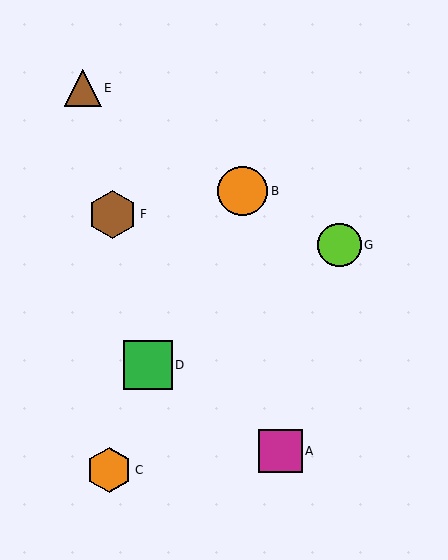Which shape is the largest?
The orange circle (labeled B) is the largest.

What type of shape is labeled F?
Shape F is a brown hexagon.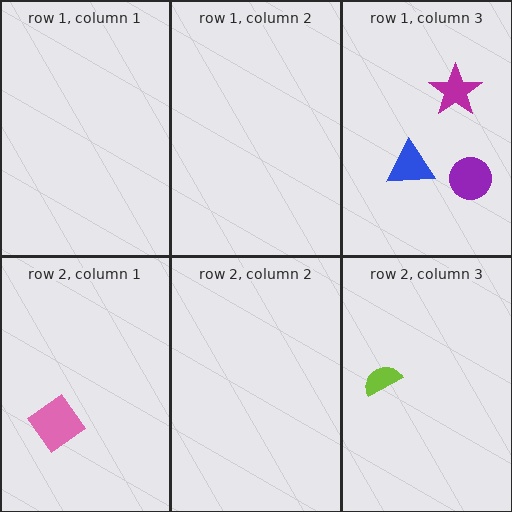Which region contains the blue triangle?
The row 1, column 3 region.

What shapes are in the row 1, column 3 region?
The magenta star, the purple circle, the blue triangle.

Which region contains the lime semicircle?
The row 2, column 3 region.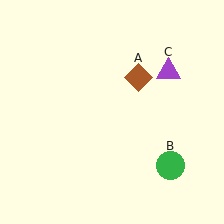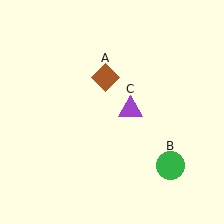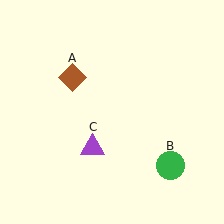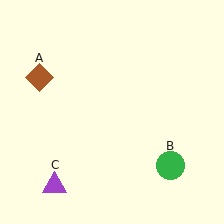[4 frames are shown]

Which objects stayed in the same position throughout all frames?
Green circle (object B) remained stationary.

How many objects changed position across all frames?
2 objects changed position: brown diamond (object A), purple triangle (object C).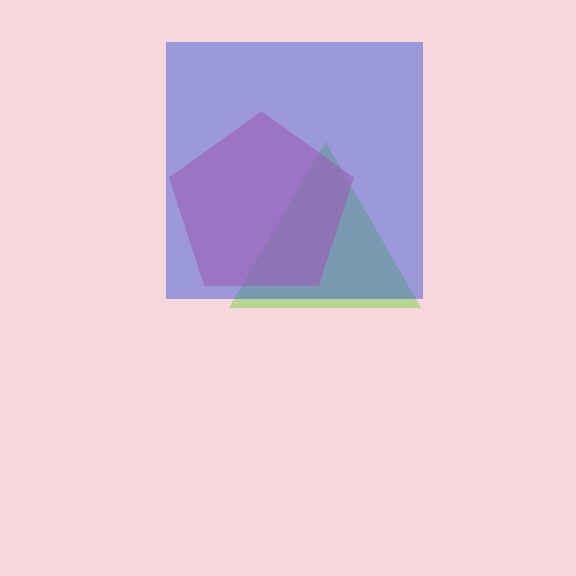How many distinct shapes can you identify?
There are 3 distinct shapes: a lime triangle, a pink pentagon, a blue square.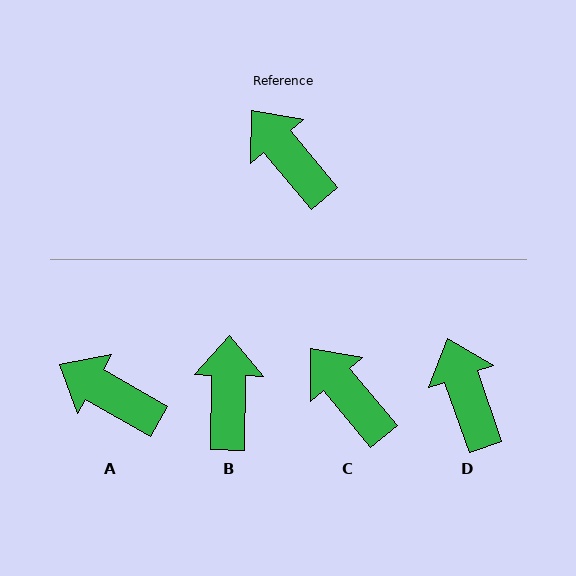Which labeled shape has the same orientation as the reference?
C.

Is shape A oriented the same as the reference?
No, it is off by about 20 degrees.